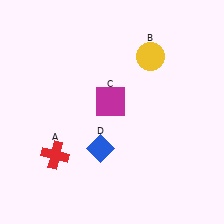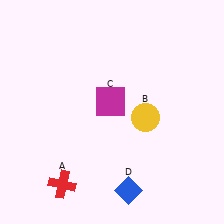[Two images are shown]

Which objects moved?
The objects that moved are: the red cross (A), the yellow circle (B), the blue diamond (D).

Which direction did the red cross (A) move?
The red cross (A) moved down.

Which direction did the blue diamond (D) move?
The blue diamond (D) moved down.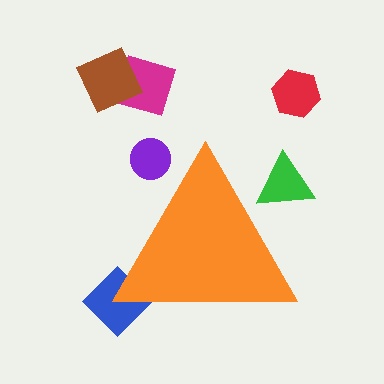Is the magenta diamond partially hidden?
No, the magenta diamond is fully visible.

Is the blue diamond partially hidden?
Yes, the blue diamond is partially hidden behind the orange triangle.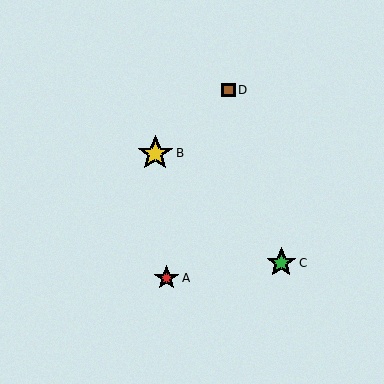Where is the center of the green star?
The center of the green star is at (281, 263).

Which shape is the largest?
The yellow star (labeled B) is the largest.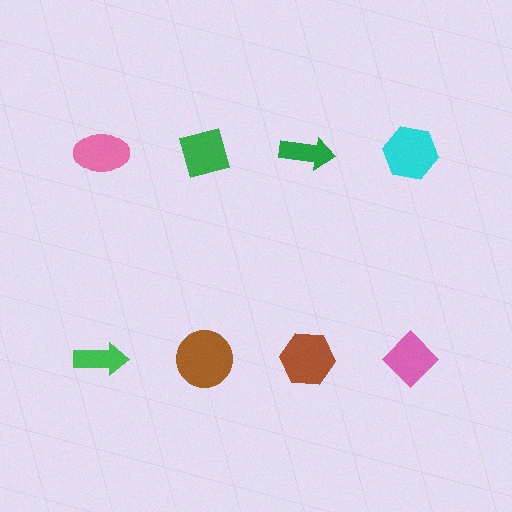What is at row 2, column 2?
A brown circle.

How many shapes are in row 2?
4 shapes.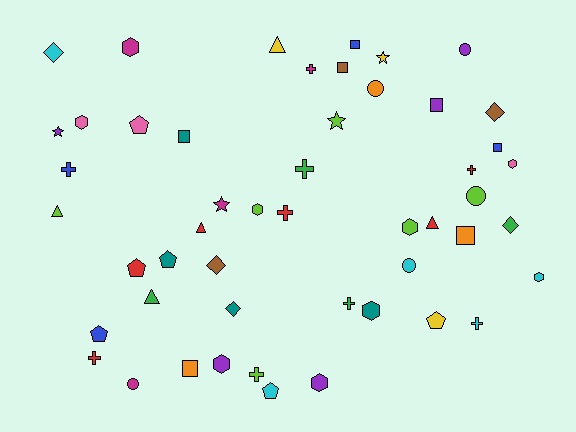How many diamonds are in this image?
There are 5 diamonds.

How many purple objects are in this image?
There are 5 purple objects.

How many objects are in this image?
There are 50 objects.